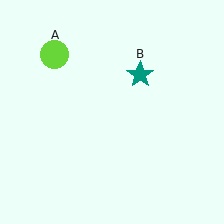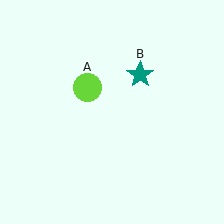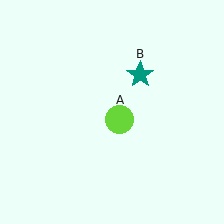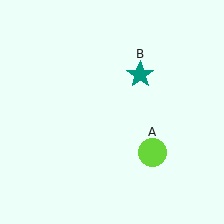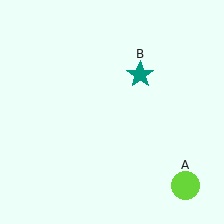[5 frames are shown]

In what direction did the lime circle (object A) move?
The lime circle (object A) moved down and to the right.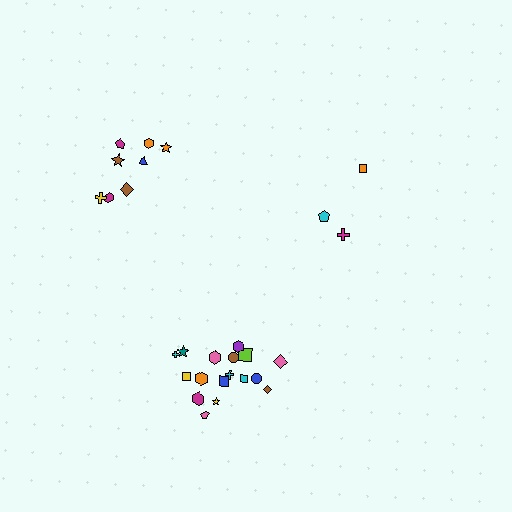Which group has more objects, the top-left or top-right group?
The top-left group.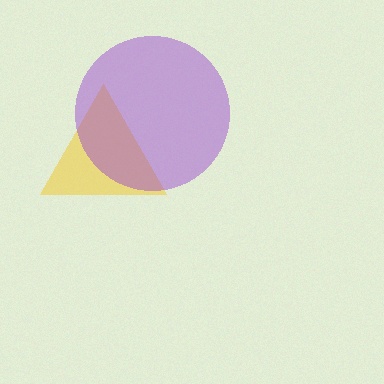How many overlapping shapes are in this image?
There are 2 overlapping shapes in the image.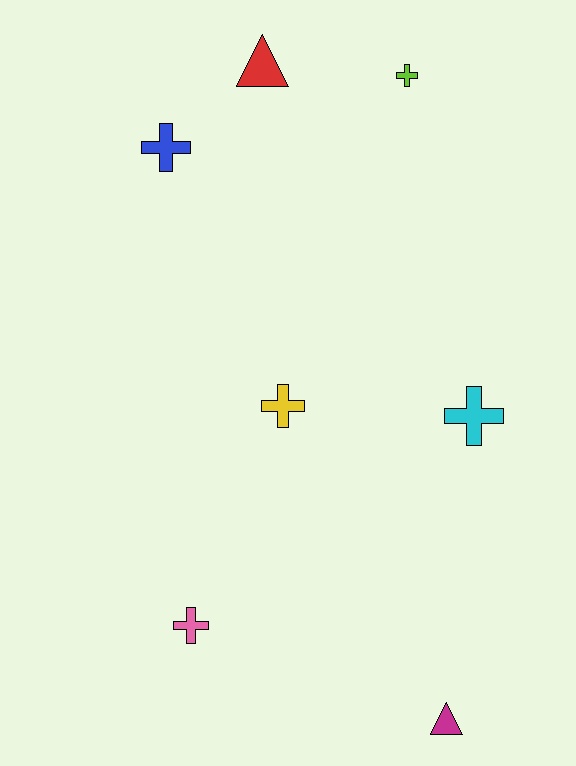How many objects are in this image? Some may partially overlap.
There are 7 objects.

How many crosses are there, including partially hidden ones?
There are 5 crosses.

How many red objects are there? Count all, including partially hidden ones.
There is 1 red object.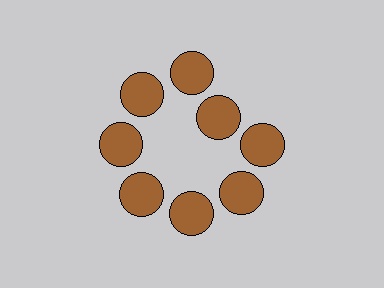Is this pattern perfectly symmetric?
No. The 8 brown circles are arranged in a ring, but one element near the 2 o'clock position is pulled inward toward the center, breaking the 8-fold rotational symmetry.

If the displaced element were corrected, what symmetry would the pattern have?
It would have 8-fold rotational symmetry — the pattern would map onto itself every 45 degrees.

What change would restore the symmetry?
The symmetry would be restored by moving it outward, back onto the ring so that all 8 circles sit at equal angles and equal distance from the center.